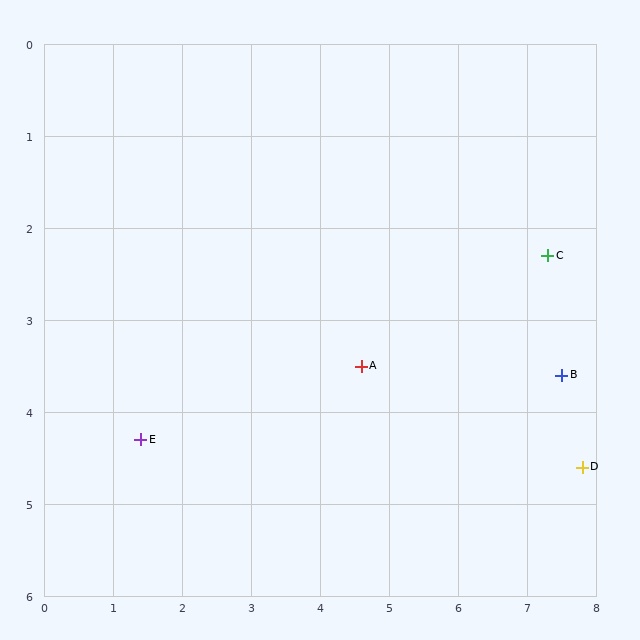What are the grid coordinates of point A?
Point A is at approximately (4.6, 3.5).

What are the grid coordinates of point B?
Point B is at approximately (7.5, 3.6).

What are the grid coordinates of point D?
Point D is at approximately (7.8, 4.6).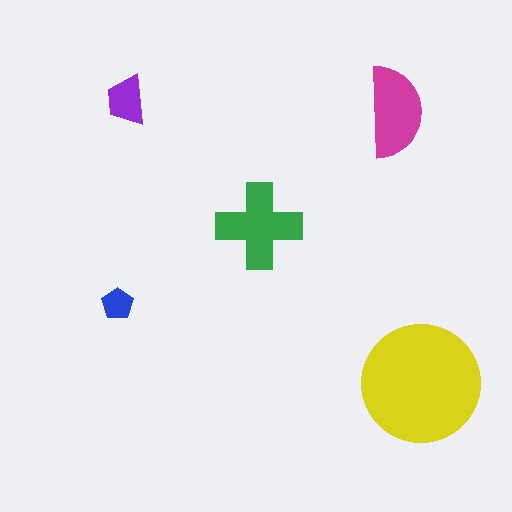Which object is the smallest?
The blue pentagon.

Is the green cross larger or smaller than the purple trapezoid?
Larger.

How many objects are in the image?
There are 5 objects in the image.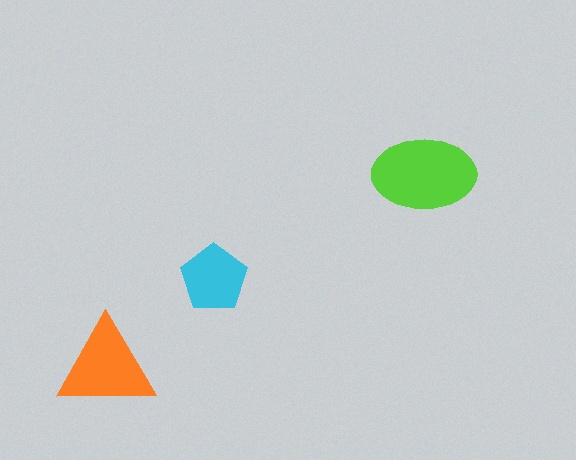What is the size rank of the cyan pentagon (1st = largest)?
3rd.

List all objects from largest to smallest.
The lime ellipse, the orange triangle, the cyan pentagon.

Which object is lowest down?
The orange triangle is bottommost.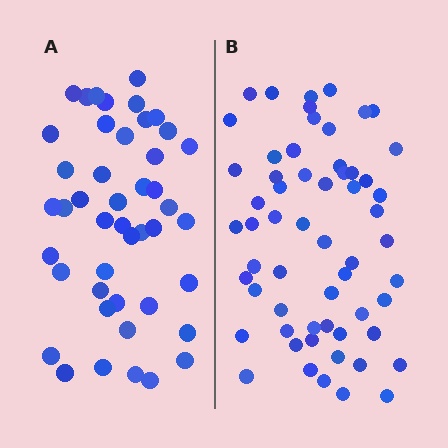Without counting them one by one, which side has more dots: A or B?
Region B (the right region) has more dots.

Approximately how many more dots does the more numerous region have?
Region B has approximately 15 more dots than region A.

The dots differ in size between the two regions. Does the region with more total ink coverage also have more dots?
No. Region A has more total ink coverage because its dots are larger, but region B actually contains more individual dots. Total area can be misleading — the number of items is what matters here.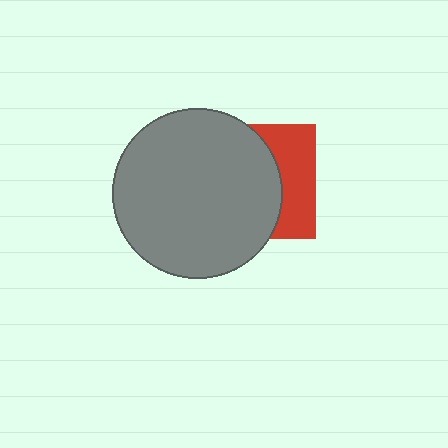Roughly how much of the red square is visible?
A small part of it is visible (roughly 36%).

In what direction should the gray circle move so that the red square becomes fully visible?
The gray circle should move left. That is the shortest direction to clear the overlap and leave the red square fully visible.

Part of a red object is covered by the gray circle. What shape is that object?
It is a square.